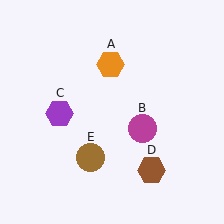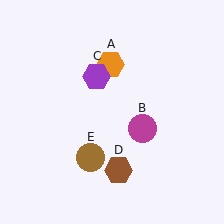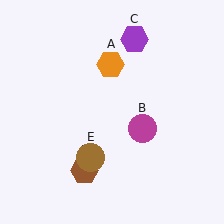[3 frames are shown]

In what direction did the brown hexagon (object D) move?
The brown hexagon (object D) moved left.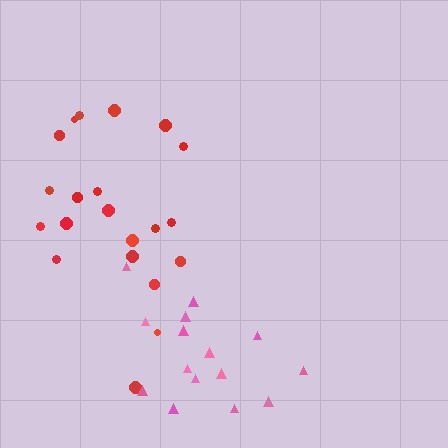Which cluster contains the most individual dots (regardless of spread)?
Red (21).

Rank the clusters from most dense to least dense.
pink, red.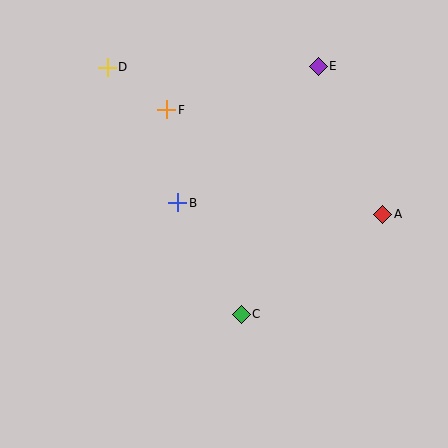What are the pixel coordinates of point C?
Point C is at (241, 314).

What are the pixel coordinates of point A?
Point A is at (383, 214).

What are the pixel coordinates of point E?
Point E is at (318, 66).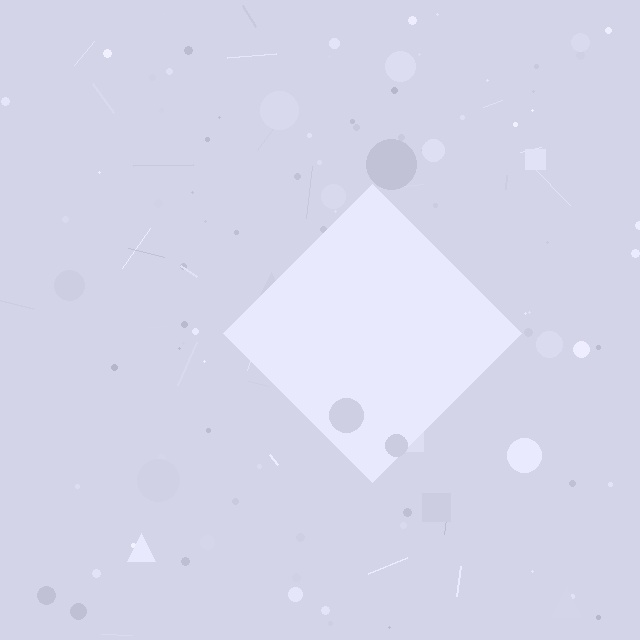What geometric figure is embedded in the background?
A diamond is embedded in the background.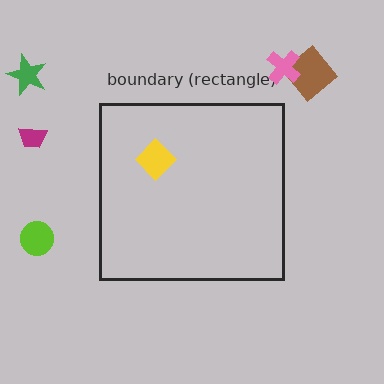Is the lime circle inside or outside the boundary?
Outside.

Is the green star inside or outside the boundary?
Outside.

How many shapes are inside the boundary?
1 inside, 5 outside.